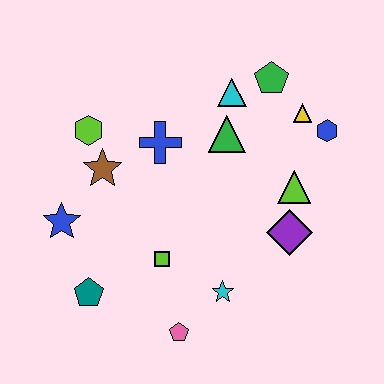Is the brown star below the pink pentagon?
No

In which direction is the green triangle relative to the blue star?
The green triangle is to the right of the blue star.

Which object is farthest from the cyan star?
The green pentagon is farthest from the cyan star.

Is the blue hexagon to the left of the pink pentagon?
No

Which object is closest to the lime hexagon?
The brown star is closest to the lime hexagon.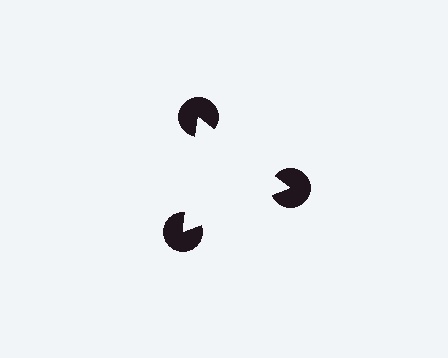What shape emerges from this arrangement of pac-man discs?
An illusory triangle — its edges are inferred from the aligned wedge cuts in the pac-man discs, not physically drawn.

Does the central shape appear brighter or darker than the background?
It typically appears slightly brighter than the background, even though no actual brightness change is drawn.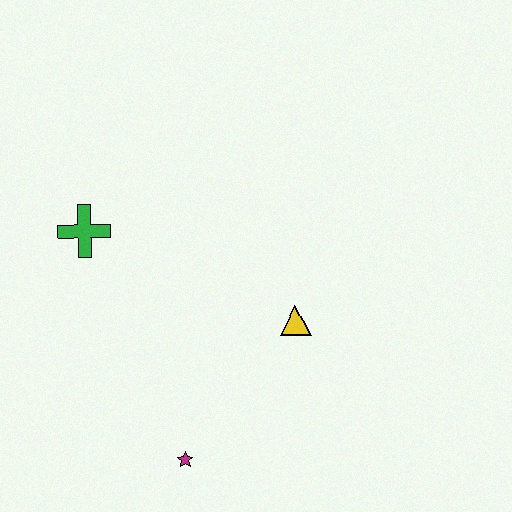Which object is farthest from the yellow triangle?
The green cross is farthest from the yellow triangle.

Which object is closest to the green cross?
The yellow triangle is closest to the green cross.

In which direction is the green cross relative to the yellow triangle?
The green cross is to the left of the yellow triangle.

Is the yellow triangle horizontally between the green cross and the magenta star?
No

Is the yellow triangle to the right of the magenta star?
Yes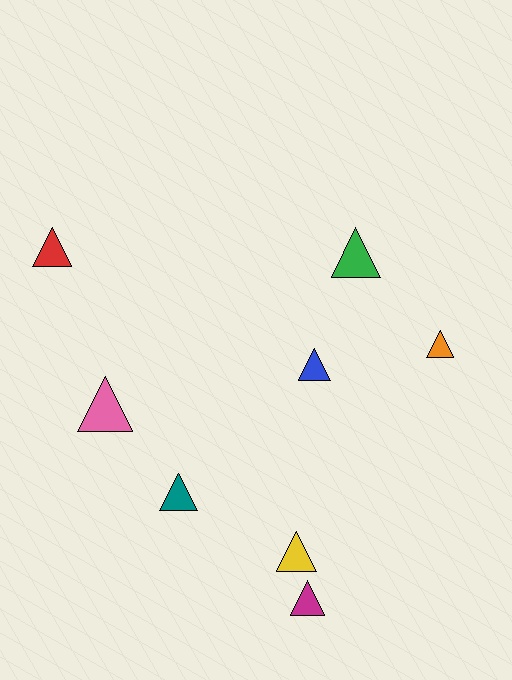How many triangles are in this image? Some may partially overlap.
There are 8 triangles.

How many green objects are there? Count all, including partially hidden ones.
There is 1 green object.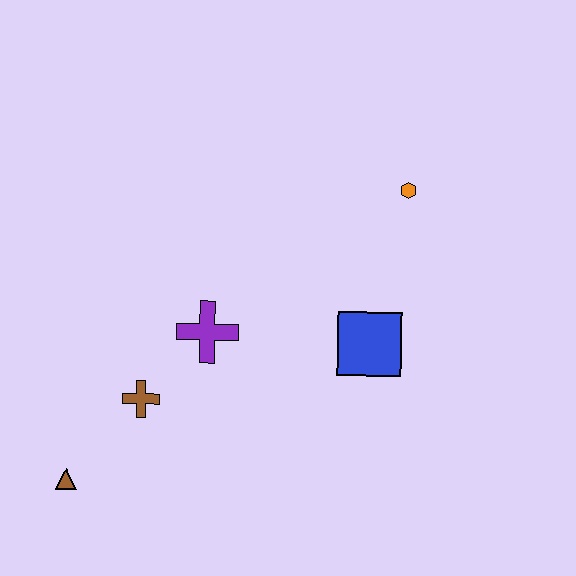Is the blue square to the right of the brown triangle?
Yes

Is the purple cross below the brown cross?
No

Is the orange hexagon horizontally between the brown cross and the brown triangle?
No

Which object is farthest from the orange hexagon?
The brown triangle is farthest from the orange hexagon.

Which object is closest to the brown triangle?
The brown cross is closest to the brown triangle.